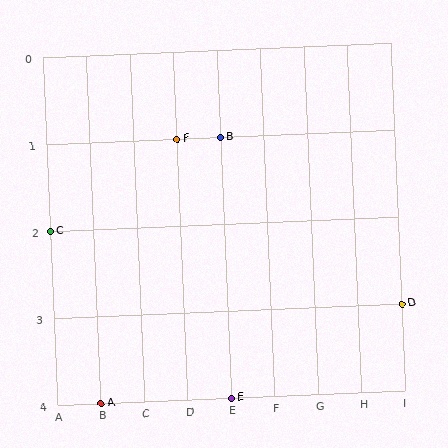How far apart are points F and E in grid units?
Points F and E are 1 column and 3 rows apart (about 3.2 grid units diagonally).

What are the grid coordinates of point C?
Point C is at grid coordinates (A, 2).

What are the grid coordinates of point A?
Point A is at grid coordinates (B, 4).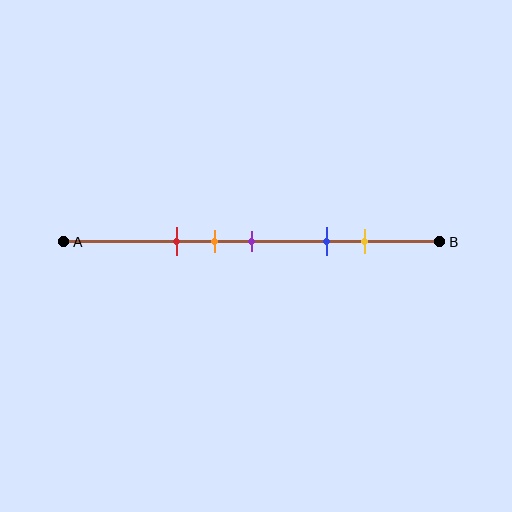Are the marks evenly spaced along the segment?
No, the marks are not evenly spaced.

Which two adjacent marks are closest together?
The orange and purple marks are the closest adjacent pair.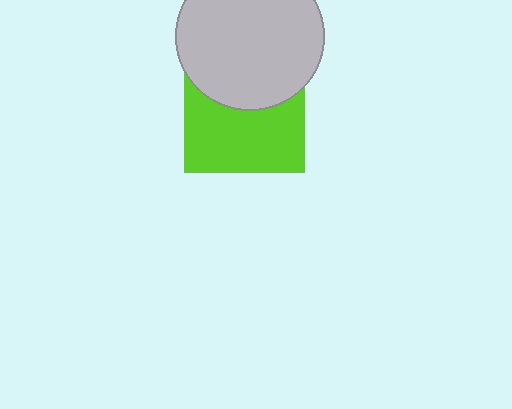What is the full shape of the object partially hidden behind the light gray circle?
The partially hidden object is a lime square.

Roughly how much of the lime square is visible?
About half of it is visible (roughly 59%).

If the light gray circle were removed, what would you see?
You would see the complete lime square.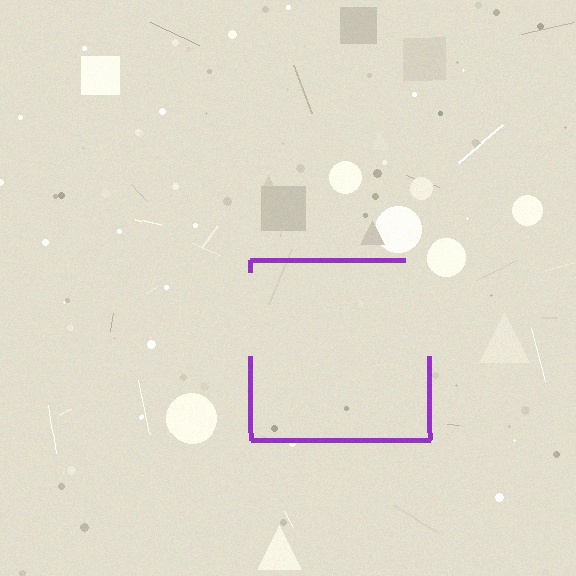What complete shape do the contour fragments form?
The contour fragments form a square.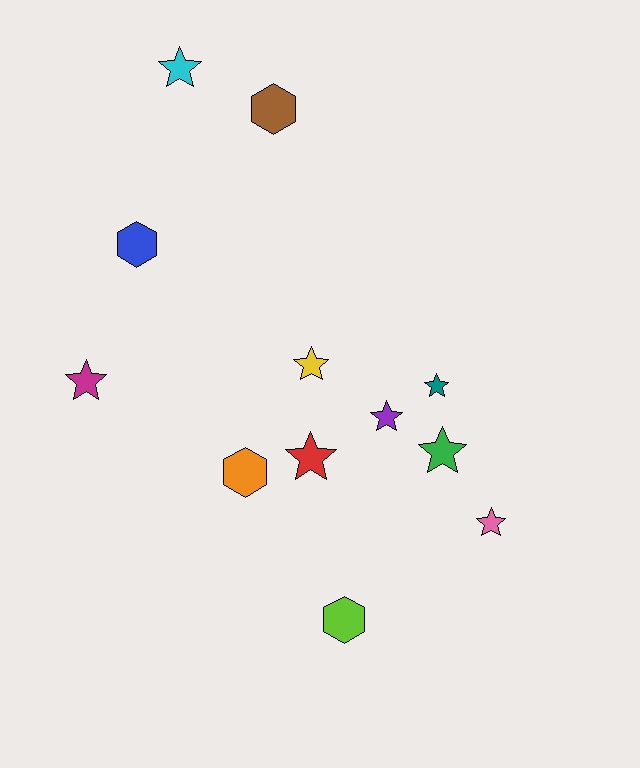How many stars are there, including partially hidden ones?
There are 8 stars.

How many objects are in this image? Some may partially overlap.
There are 12 objects.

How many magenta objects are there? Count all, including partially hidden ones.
There is 1 magenta object.